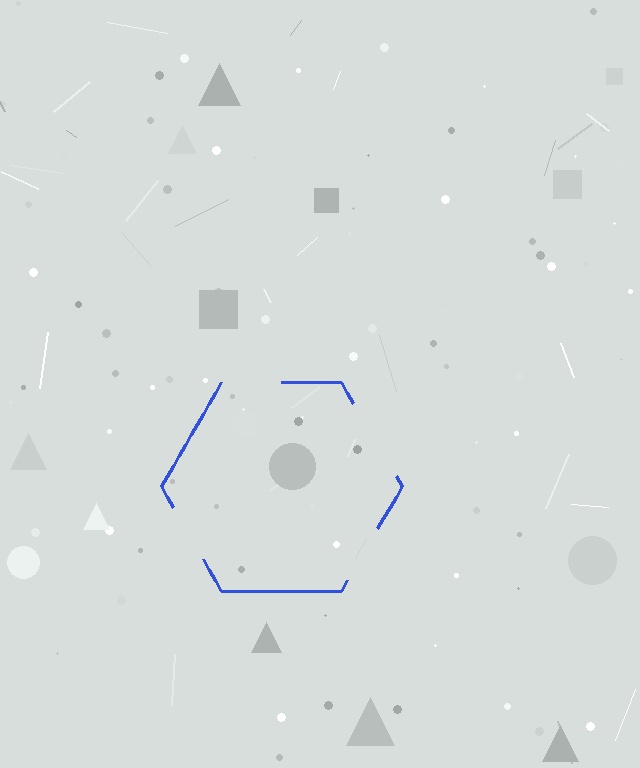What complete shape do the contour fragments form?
The contour fragments form a hexagon.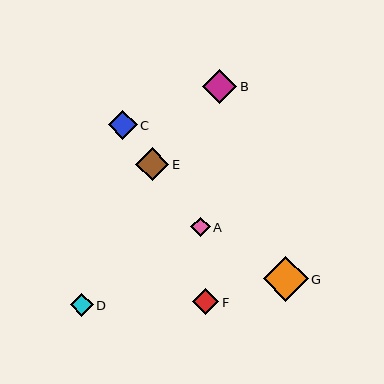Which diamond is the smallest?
Diamond A is the smallest with a size of approximately 19 pixels.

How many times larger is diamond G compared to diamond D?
Diamond G is approximately 2.0 times the size of diamond D.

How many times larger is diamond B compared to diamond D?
Diamond B is approximately 1.5 times the size of diamond D.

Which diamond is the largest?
Diamond G is the largest with a size of approximately 45 pixels.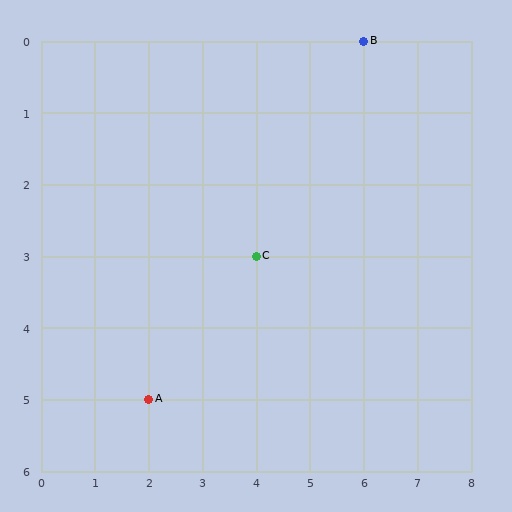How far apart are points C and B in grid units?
Points C and B are 2 columns and 3 rows apart (about 3.6 grid units diagonally).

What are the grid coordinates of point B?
Point B is at grid coordinates (6, 0).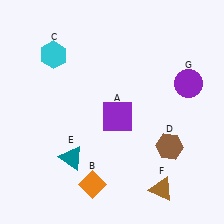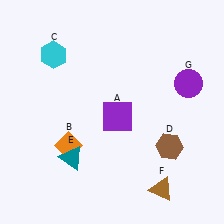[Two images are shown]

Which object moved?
The orange diamond (B) moved up.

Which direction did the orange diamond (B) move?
The orange diamond (B) moved up.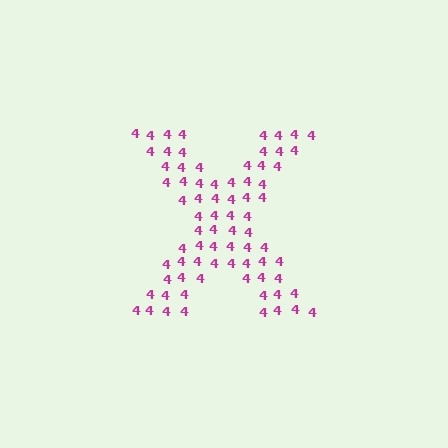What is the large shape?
The large shape is the letter X.